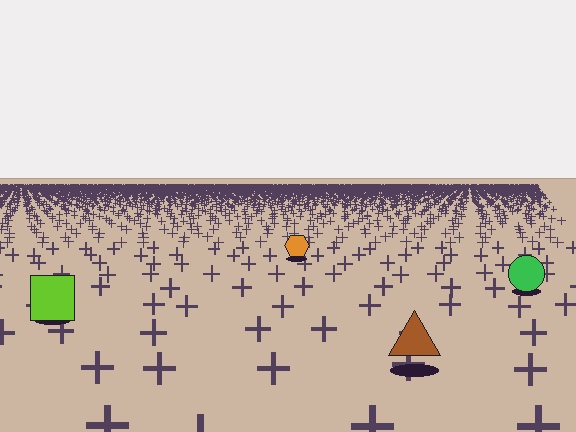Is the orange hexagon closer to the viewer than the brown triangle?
No. The brown triangle is closer — you can tell from the texture gradient: the ground texture is coarser near it.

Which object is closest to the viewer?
The brown triangle is closest. The texture marks near it are larger and more spread out.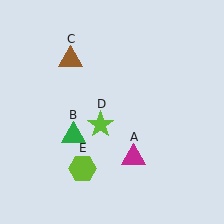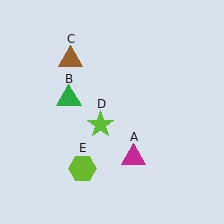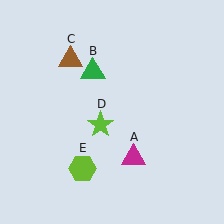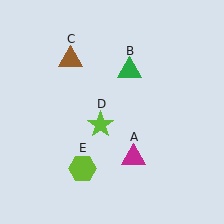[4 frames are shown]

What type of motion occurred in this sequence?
The green triangle (object B) rotated clockwise around the center of the scene.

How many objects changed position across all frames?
1 object changed position: green triangle (object B).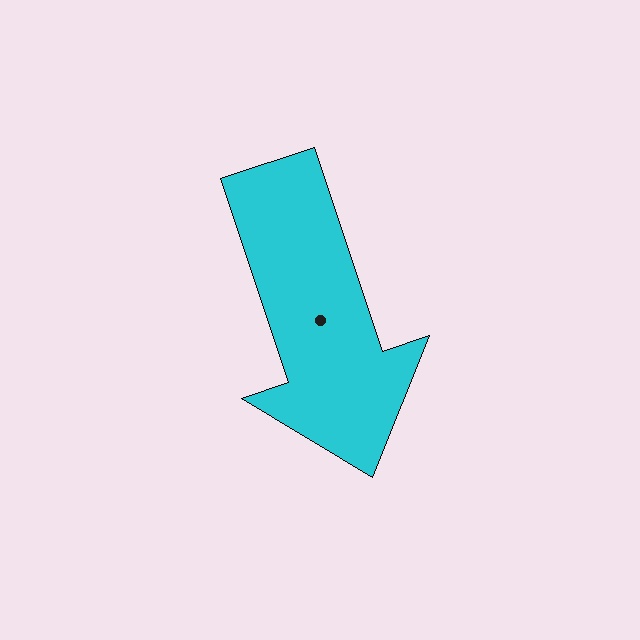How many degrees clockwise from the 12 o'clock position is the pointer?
Approximately 162 degrees.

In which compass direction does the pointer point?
South.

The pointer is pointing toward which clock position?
Roughly 5 o'clock.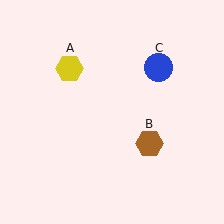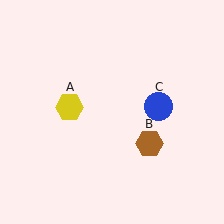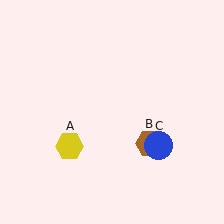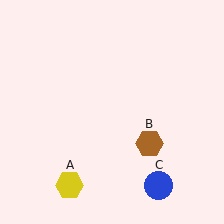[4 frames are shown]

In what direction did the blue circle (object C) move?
The blue circle (object C) moved down.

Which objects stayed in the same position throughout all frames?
Brown hexagon (object B) remained stationary.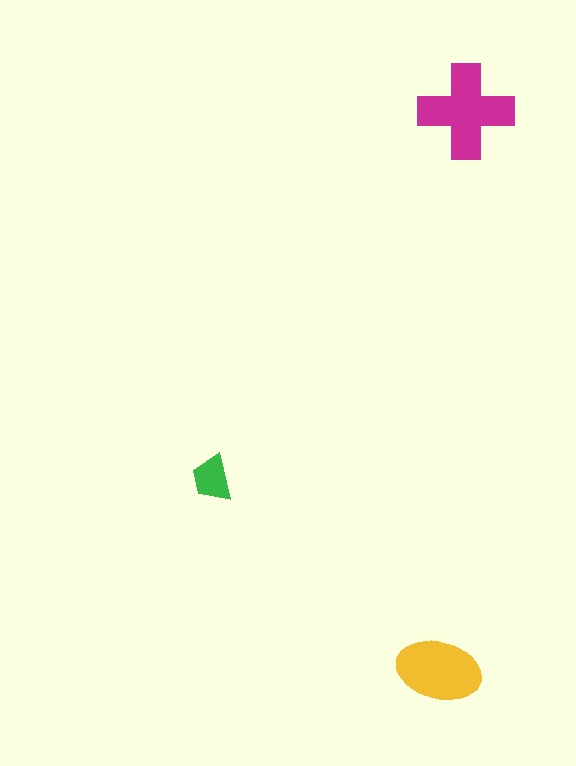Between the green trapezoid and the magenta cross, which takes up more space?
The magenta cross.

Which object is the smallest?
The green trapezoid.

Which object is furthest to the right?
The magenta cross is rightmost.